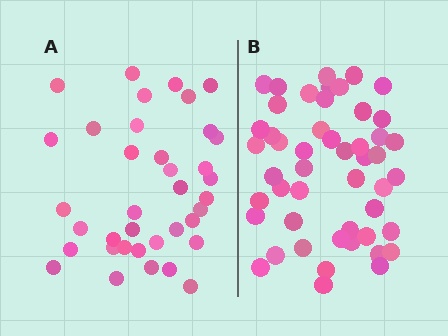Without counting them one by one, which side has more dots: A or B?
Region B (the right region) has more dots.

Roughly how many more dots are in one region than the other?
Region B has roughly 12 or so more dots than region A.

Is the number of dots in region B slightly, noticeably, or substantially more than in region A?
Region B has noticeably more, but not dramatically so. The ratio is roughly 1.3 to 1.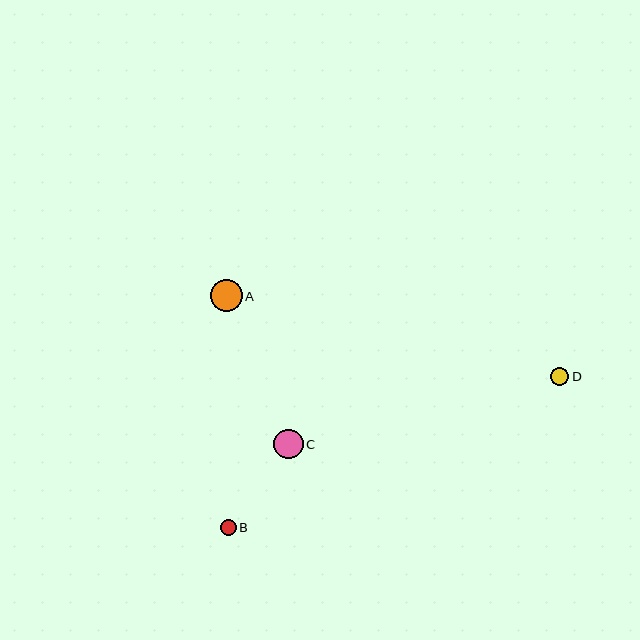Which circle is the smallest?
Circle B is the smallest with a size of approximately 16 pixels.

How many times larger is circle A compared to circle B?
Circle A is approximately 2.0 times the size of circle B.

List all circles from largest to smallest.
From largest to smallest: A, C, D, B.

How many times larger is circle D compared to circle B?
Circle D is approximately 1.2 times the size of circle B.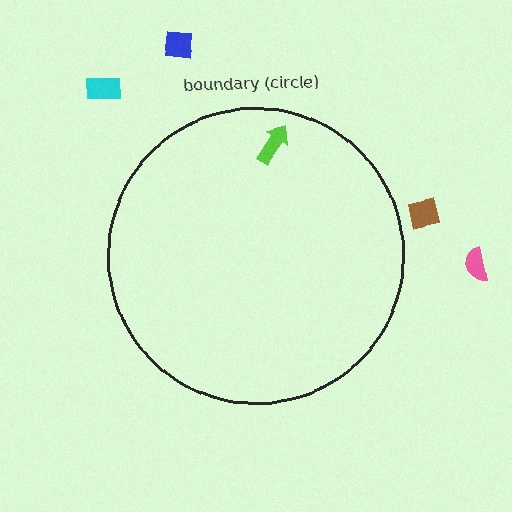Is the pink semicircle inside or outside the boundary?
Outside.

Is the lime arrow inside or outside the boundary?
Inside.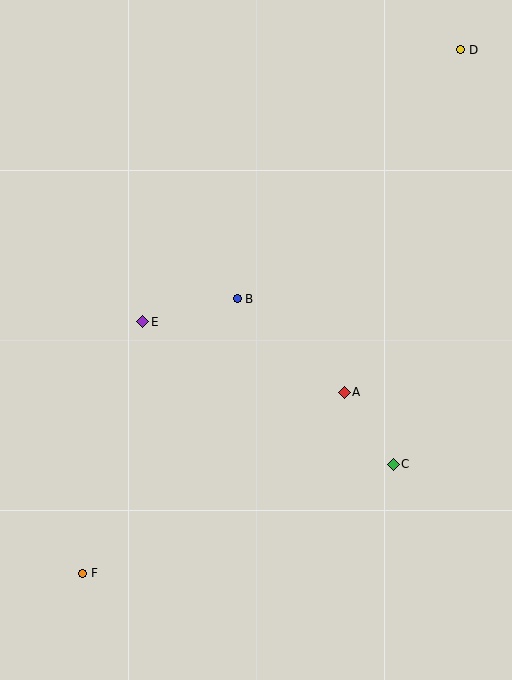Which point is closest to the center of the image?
Point B at (237, 299) is closest to the center.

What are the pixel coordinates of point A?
Point A is at (344, 392).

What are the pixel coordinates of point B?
Point B is at (237, 299).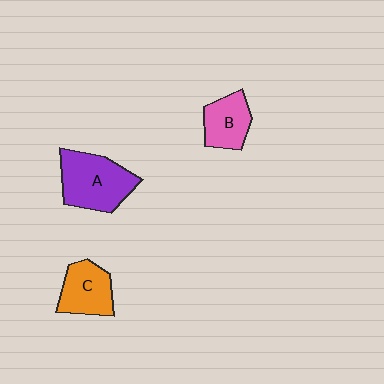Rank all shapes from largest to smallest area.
From largest to smallest: A (purple), C (orange), B (pink).